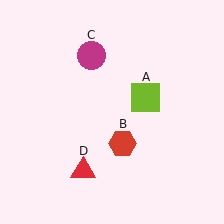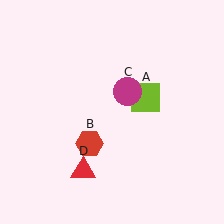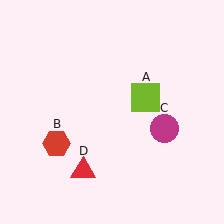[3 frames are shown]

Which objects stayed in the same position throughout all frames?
Lime square (object A) and red triangle (object D) remained stationary.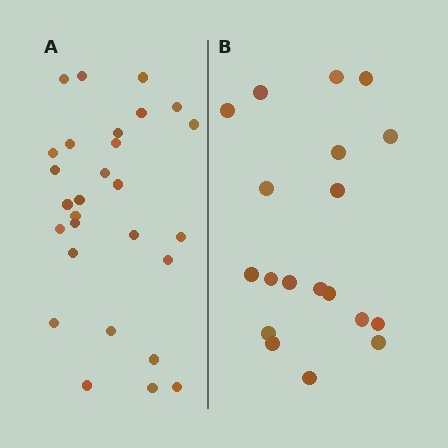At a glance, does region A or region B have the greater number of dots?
Region A (the left region) has more dots.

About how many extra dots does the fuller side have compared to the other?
Region A has roughly 8 or so more dots than region B.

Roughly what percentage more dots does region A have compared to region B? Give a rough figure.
About 45% more.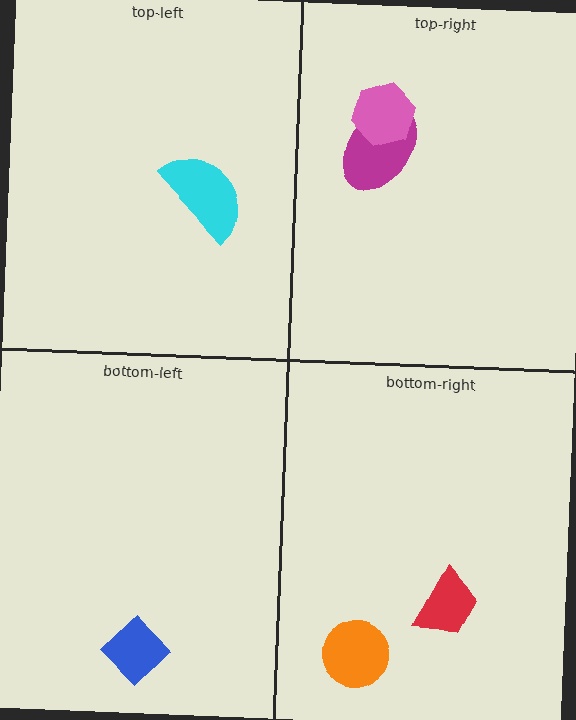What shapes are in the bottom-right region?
The orange circle, the red trapezoid.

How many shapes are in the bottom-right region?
2.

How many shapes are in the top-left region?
1.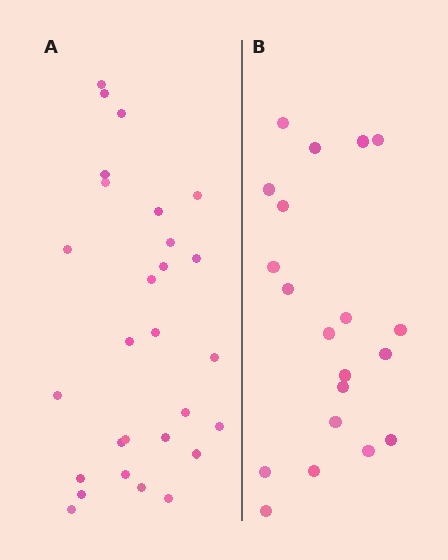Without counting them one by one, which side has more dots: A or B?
Region A (the left region) has more dots.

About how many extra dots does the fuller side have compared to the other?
Region A has roughly 8 or so more dots than region B.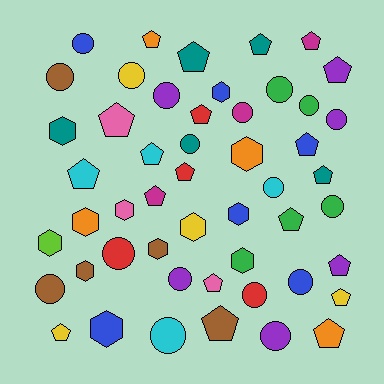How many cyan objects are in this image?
There are 4 cyan objects.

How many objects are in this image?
There are 50 objects.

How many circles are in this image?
There are 18 circles.